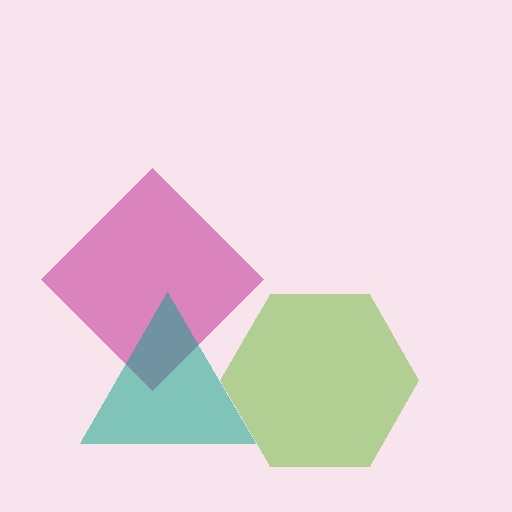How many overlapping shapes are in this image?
There are 3 overlapping shapes in the image.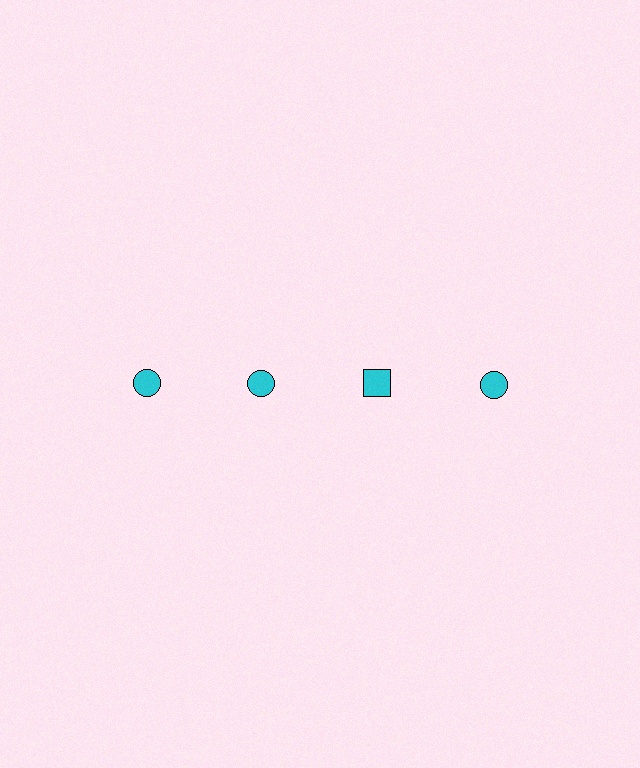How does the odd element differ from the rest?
It has a different shape: square instead of circle.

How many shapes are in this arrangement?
There are 4 shapes arranged in a grid pattern.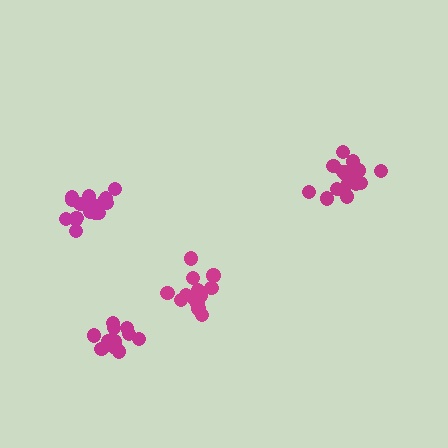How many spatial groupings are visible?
There are 4 spatial groupings.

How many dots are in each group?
Group 1: 14 dots, Group 2: 19 dots, Group 3: 14 dots, Group 4: 16 dots (63 total).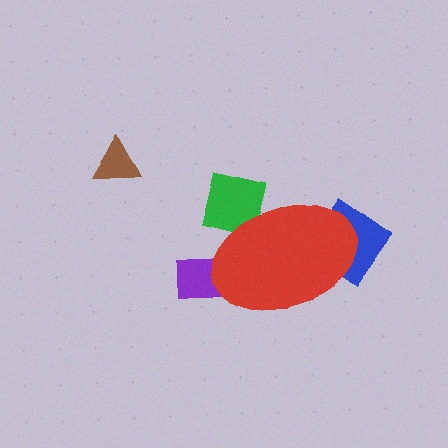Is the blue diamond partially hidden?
Yes, the blue diamond is partially hidden behind the red ellipse.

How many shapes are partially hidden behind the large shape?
3 shapes are partially hidden.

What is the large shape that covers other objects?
A red ellipse.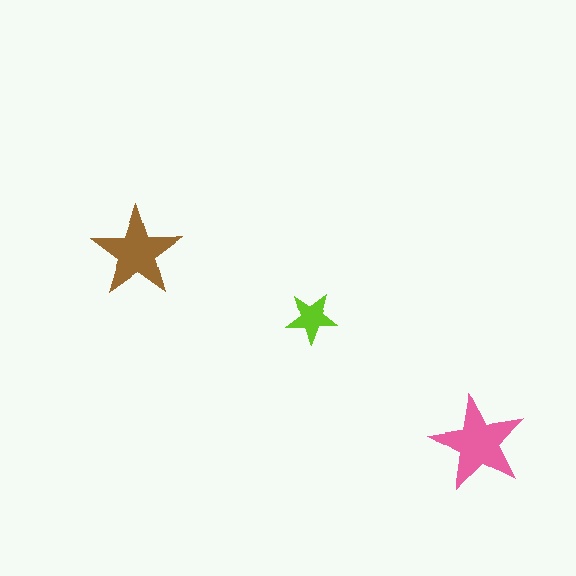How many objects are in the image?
There are 3 objects in the image.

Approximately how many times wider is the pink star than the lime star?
About 2 times wider.